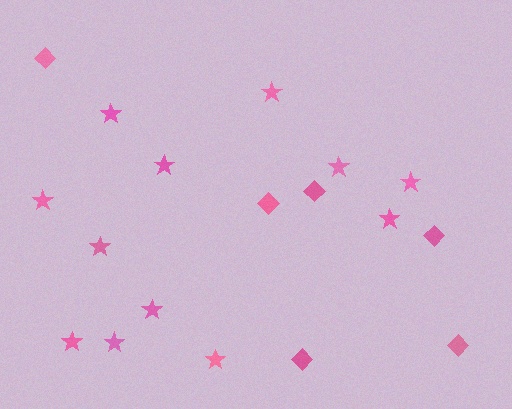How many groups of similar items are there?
There are 2 groups: one group of diamonds (6) and one group of stars (12).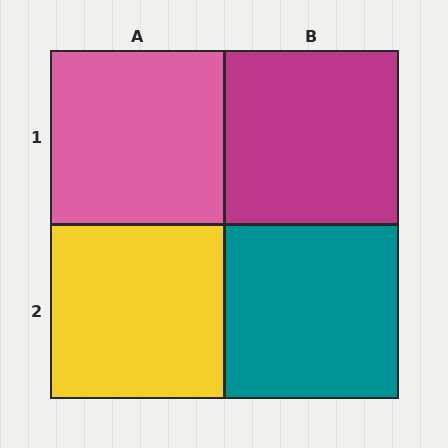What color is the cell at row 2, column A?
Yellow.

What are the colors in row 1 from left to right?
Pink, magenta.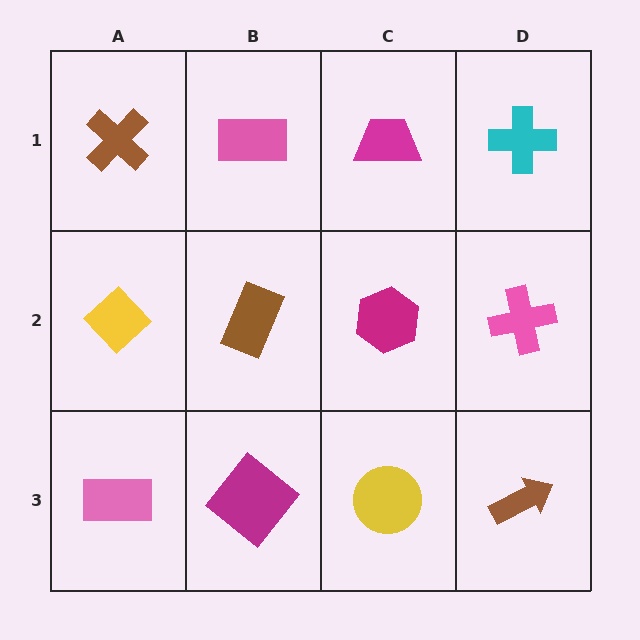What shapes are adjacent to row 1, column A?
A yellow diamond (row 2, column A), a pink rectangle (row 1, column B).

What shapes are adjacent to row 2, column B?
A pink rectangle (row 1, column B), a magenta diamond (row 3, column B), a yellow diamond (row 2, column A), a magenta hexagon (row 2, column C).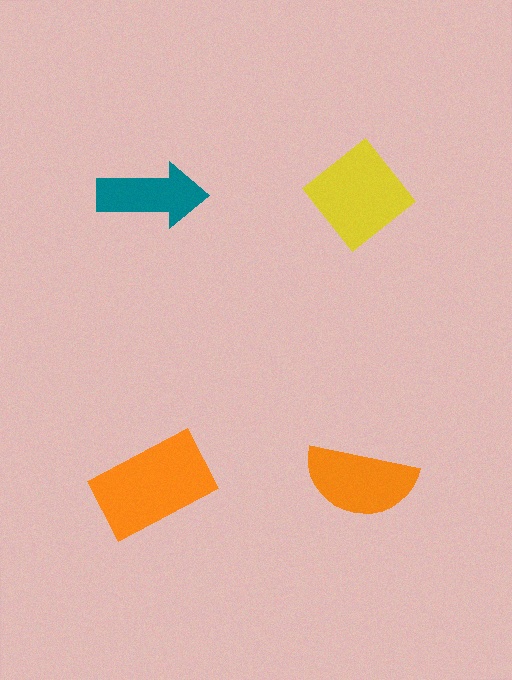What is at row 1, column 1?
A teal arrow.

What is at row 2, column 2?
An orange semicircle.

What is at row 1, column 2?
A yellow diamond.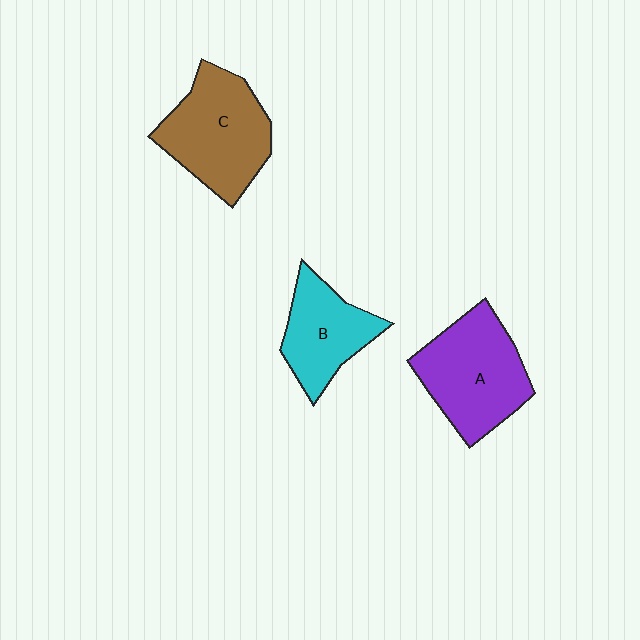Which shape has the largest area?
Shape C (brown).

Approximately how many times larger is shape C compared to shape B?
Approximately 1.4 times.